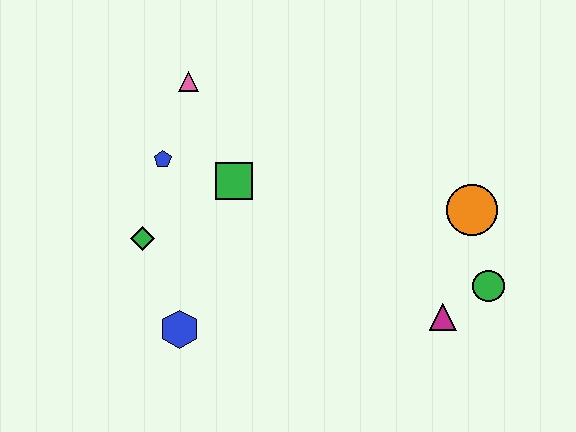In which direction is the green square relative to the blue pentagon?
The green square is to the right of the blue pentagon.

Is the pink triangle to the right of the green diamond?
Yes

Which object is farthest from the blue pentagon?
The green circle is farthest from the blue pentagon.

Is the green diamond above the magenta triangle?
Yes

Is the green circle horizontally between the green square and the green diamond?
No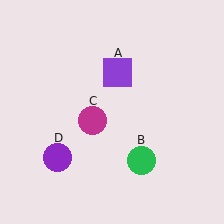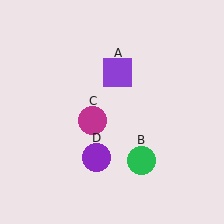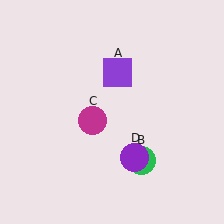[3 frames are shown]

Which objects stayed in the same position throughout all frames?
Purple square (object A) and green circle (object B) and magenta circle (object C) remained stationary.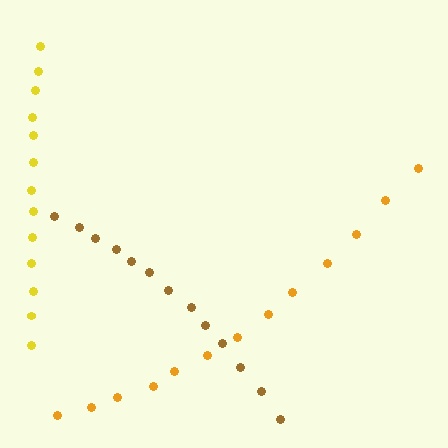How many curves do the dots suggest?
There are 3 distinct paths.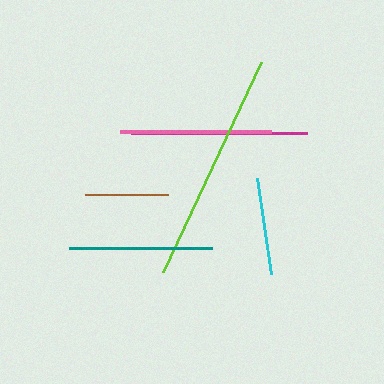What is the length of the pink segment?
The pink segment is approximately 150 pixels long.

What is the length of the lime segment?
The lime segment is approximately 232 pixels long.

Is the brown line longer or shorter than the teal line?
The teal line is longer than the brown line.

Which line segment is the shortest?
The brown line is the shortest at approximately 83 pixels.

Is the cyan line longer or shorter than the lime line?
The lime line is longer than the cyan line.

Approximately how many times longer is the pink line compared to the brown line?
The pink line is approximately 1.8 times the length of the brown line.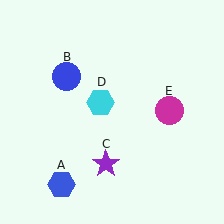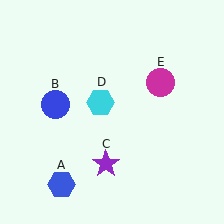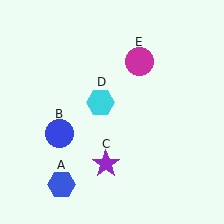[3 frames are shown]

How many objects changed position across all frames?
2 objects changed position: blue circle (object B), magenta circle (object E).